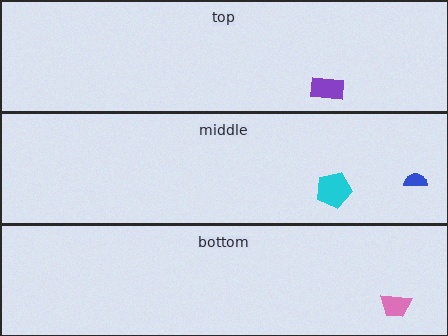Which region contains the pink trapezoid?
The bottom region.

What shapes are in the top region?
The purple rectangle.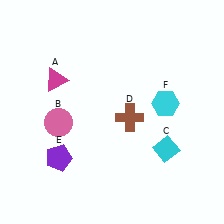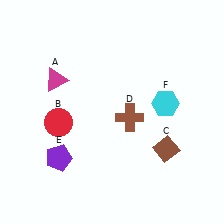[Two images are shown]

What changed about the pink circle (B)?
In Image 1, B is pink. In Image 2, it changed to red.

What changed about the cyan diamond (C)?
In Image 1, C is cyan. In Image 2, it changed to brown.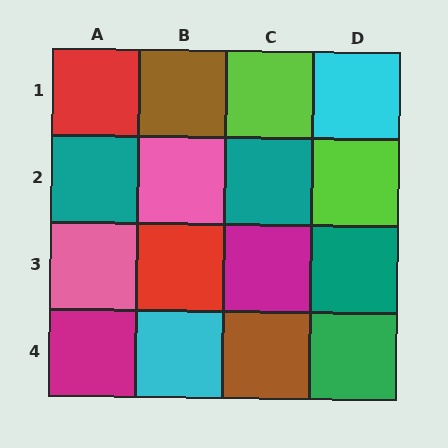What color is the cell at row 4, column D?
Green.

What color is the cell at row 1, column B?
Brown.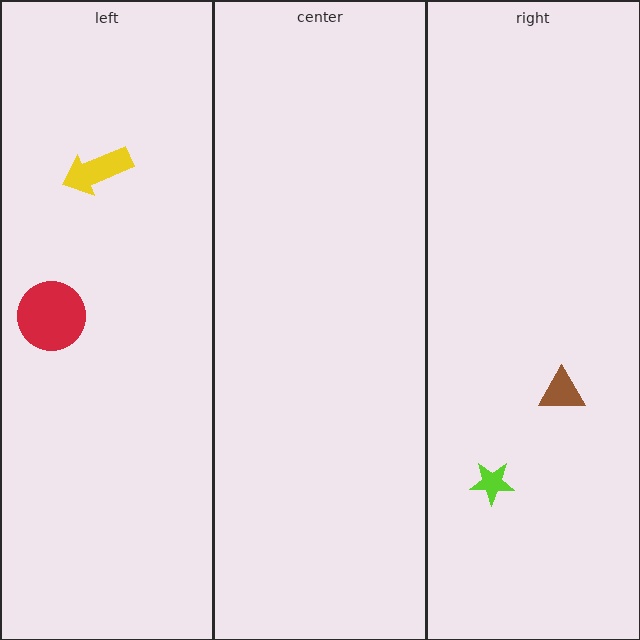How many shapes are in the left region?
2.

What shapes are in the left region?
The yellow arrow, the red circle.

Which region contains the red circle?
The left region.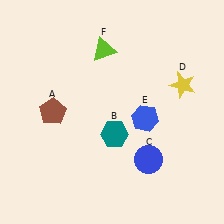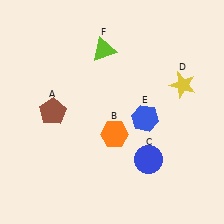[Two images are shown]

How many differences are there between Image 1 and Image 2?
There is 1 difference between the two images.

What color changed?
The hexagon (B) changed from teal in Image 1 to orange in Image 2.